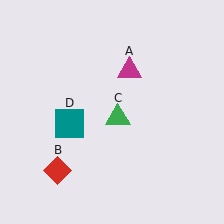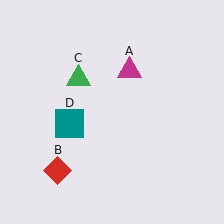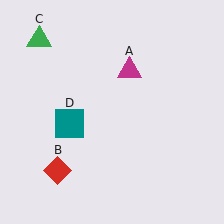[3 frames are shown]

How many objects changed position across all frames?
1 object changed position: green triangle (object C).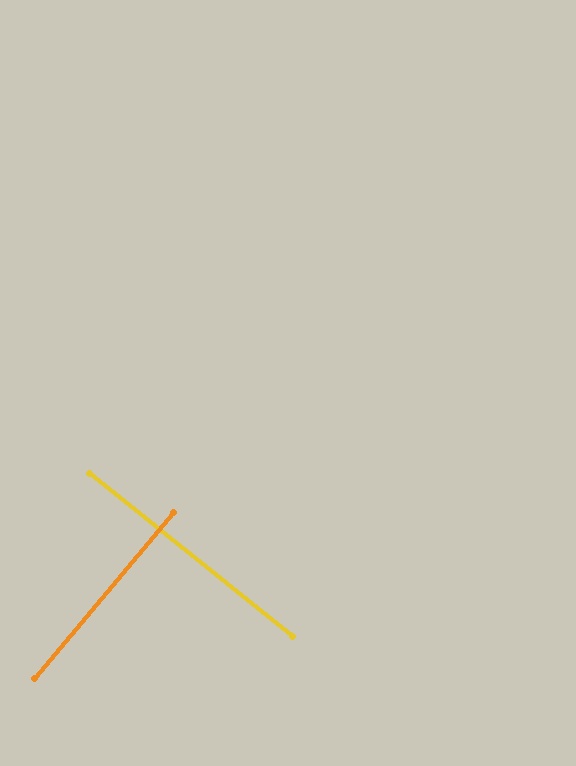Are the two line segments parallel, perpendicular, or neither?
Perpendicular — they meet at approximately 89°.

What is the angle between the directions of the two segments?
Approximately 89 degrees.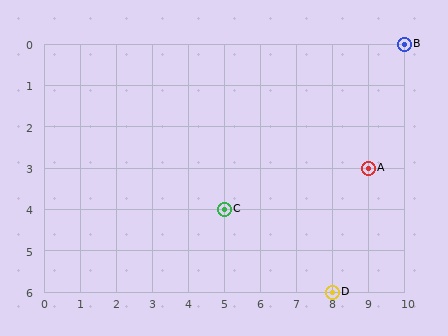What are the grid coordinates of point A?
Point A is at grid coordinates (9, 3).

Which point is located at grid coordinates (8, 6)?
Point D is at (8, 6).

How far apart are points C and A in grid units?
Points C and A are 4 columns and 1 row apart (about 4.1 grid units diagonally).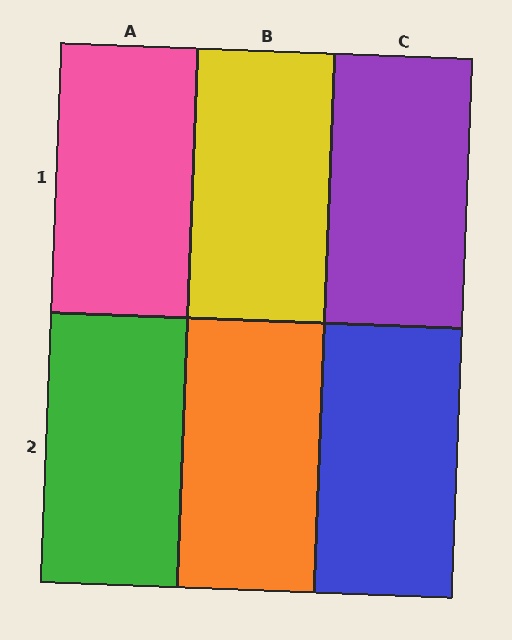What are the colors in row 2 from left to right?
Green, orange, blue.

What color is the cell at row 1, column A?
Pink.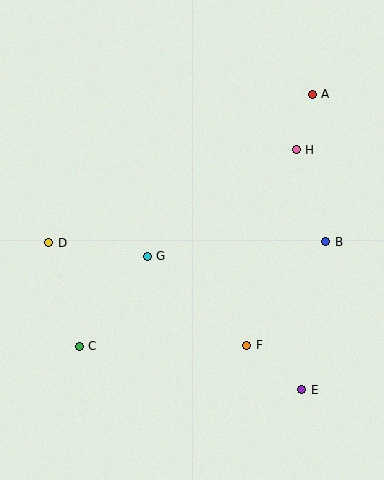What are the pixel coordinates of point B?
Point B is at (326, 242).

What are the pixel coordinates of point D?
Point D is at (49, 243).